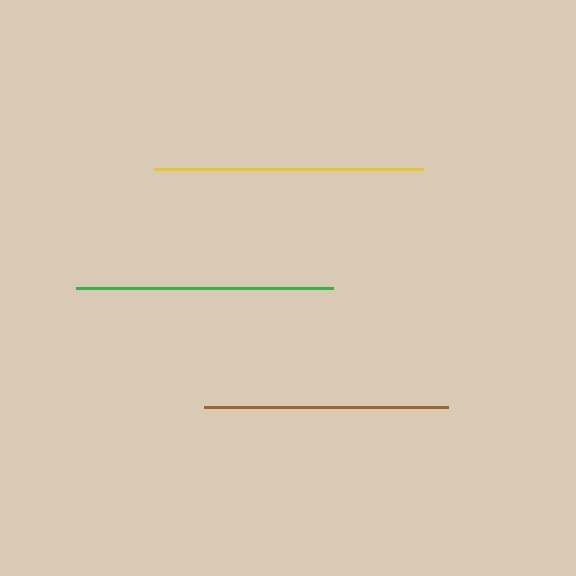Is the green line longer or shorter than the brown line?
The green line is longer than the brown line.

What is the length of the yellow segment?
The yellow segment is approximately 270 pixels long.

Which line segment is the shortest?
The brown line is the shortest at approximately 244 pixels.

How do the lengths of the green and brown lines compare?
The green and brown lines are approximately the same length.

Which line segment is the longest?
The yellow line is the longest at approximately 270 pixels.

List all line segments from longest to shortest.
From longest to shortest: yellow, green, brown.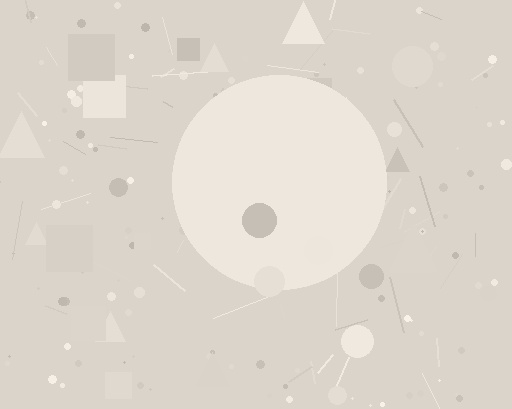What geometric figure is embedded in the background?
A circle is embedded in the background.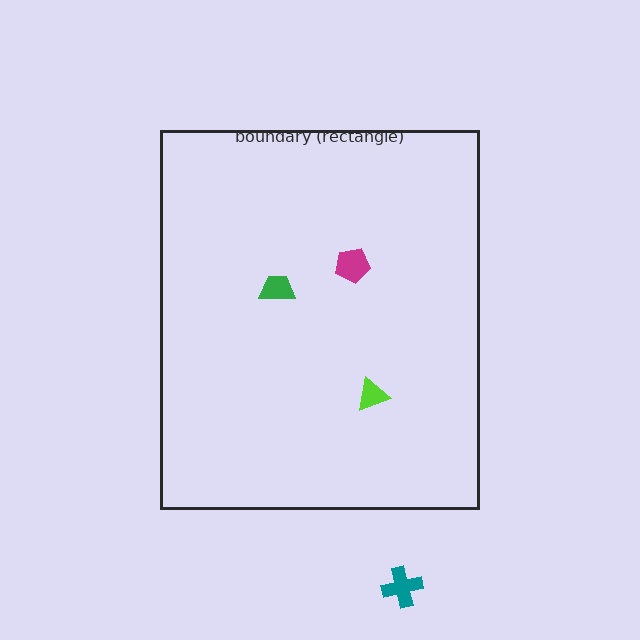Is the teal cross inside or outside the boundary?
Outside.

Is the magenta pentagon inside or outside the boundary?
Inside.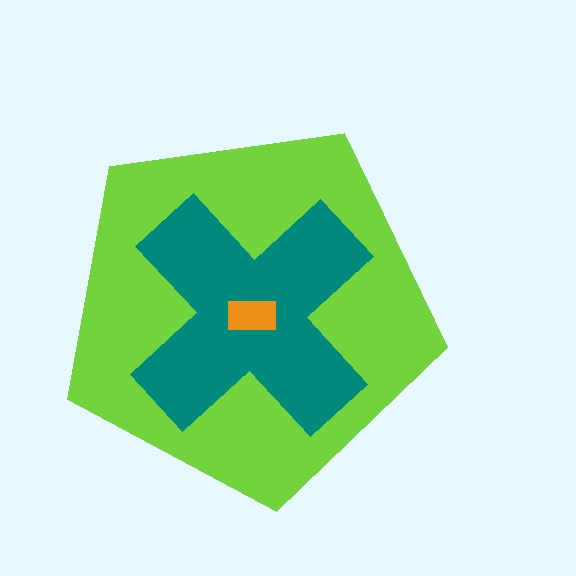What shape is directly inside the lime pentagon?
The teal cross.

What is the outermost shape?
The lime pentagon.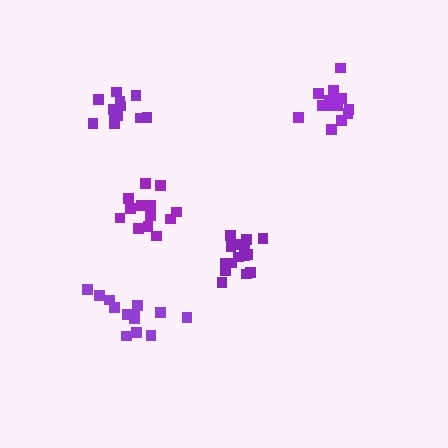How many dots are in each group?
Group 1: 13 dots, Group 2: 13 dots, Group 3: 15 dots, Group 4: 16 dots, Group 5: 13 dots (70 total).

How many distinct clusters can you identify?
There are 5 distinct clusters.